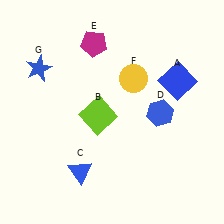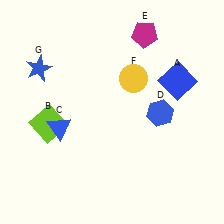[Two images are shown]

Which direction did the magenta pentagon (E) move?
The magenta pentagon (E) moved right.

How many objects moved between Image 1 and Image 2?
3 objects moved between the two images.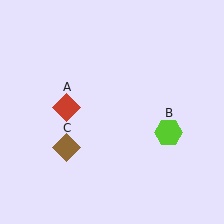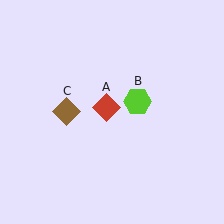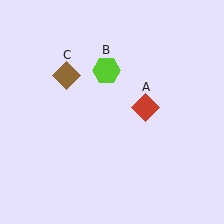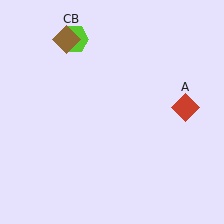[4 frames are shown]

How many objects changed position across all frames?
3 objects changed position: red diamond (object A), lime hexagon (object B), brown diamond (object C).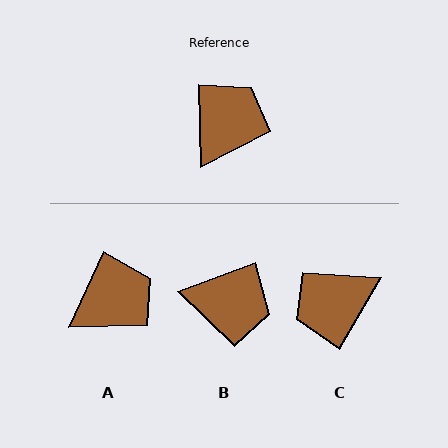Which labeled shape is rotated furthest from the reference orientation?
C, about 149 degrees away.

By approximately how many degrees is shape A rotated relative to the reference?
Approximately 26 degrees clockwise.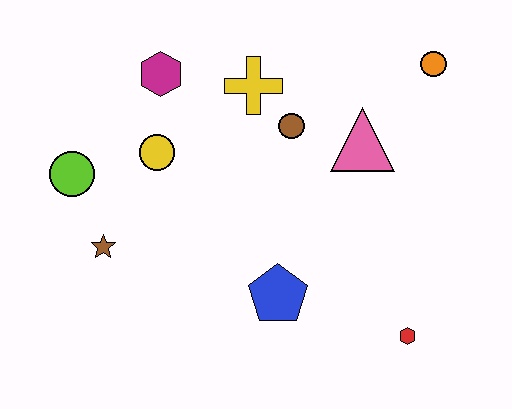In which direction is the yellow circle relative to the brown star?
The yellow circle is above the brown star.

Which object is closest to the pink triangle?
The brown circle is closest to the pink triangle.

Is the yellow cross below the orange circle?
Yes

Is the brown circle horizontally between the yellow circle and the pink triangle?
Yes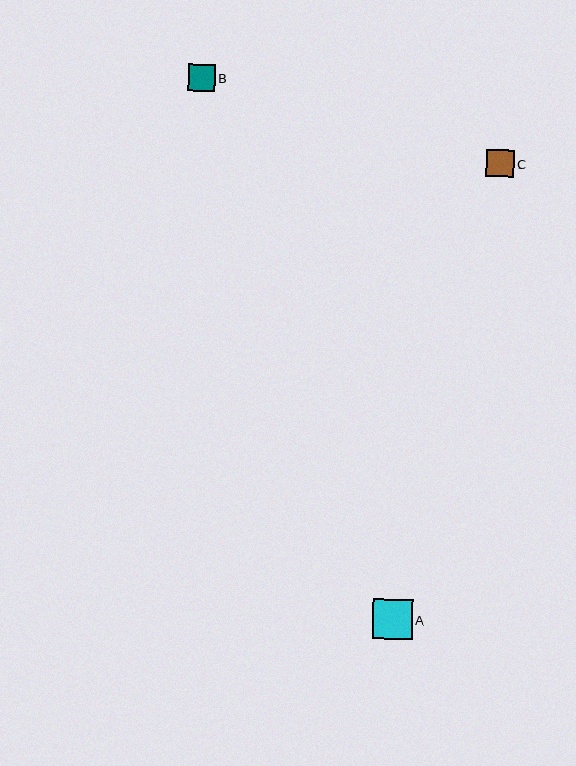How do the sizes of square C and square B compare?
Square C and square B are approximately the same size.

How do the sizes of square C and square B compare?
Square C and square B are approximately the same size.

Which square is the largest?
Square A is the largest with a size of approximately 40 pixels.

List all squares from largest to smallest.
From largest to smallest: A, C, B.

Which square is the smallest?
Square B is the smallest with a size of approximately 27 pixels.